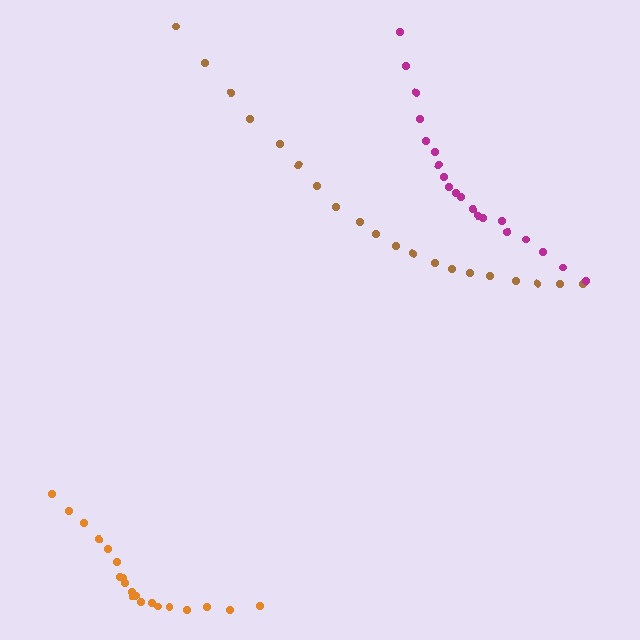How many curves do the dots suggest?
There are 3 distinct paths.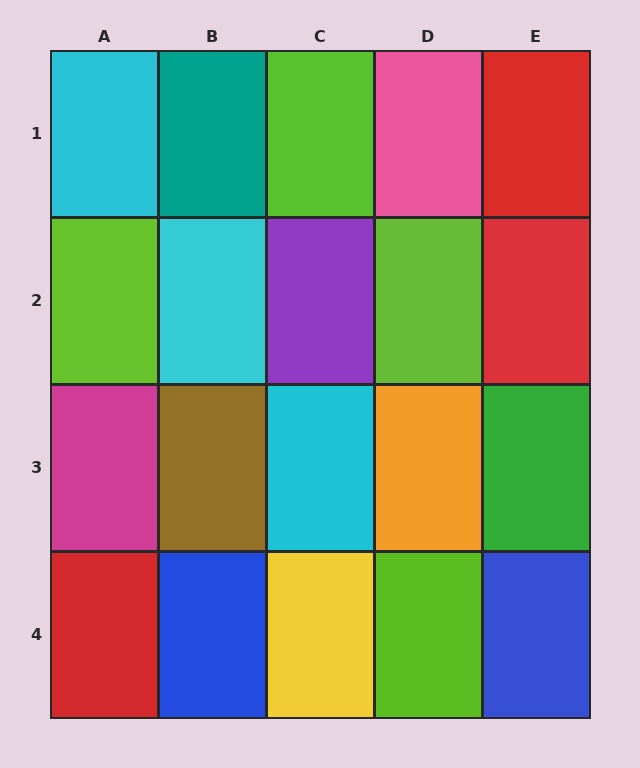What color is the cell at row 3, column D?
Orange.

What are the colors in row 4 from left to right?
Red, blue, yellow, lime, blue.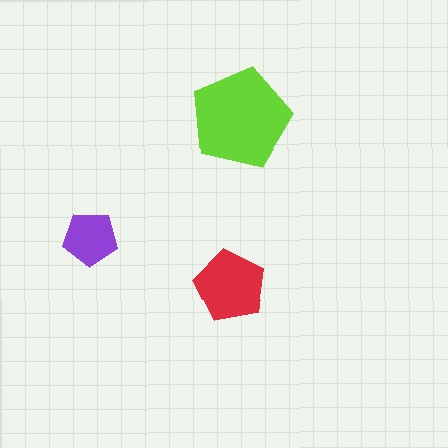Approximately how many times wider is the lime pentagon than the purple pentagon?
About 2 times wider.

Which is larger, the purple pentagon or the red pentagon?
The red one.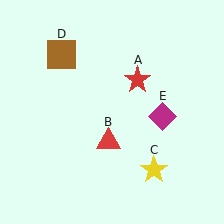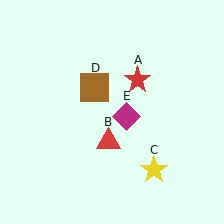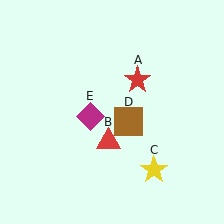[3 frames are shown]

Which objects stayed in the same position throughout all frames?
Red star (object A) and red triangle (object B) and yellow star (object C) remained stationary.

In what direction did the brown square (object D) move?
The brown square (object D) moved down and to the right.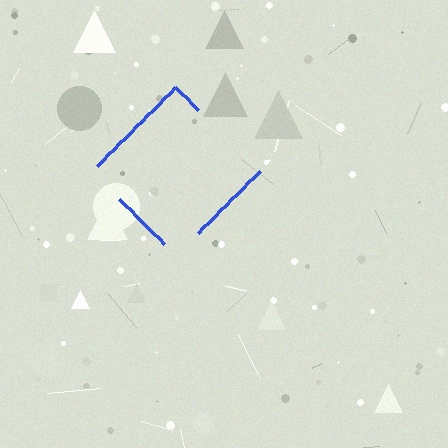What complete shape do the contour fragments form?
The contour fragments form a diamond.